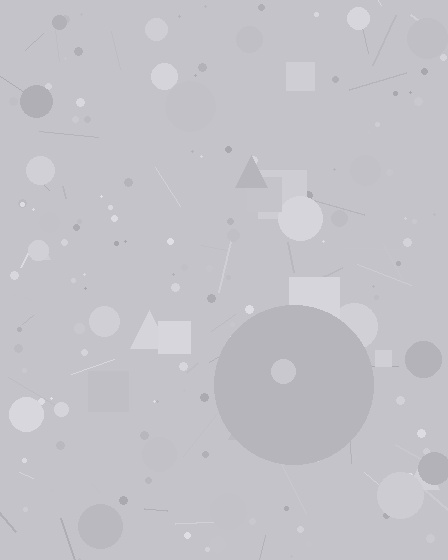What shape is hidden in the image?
A circle is hidden in the image.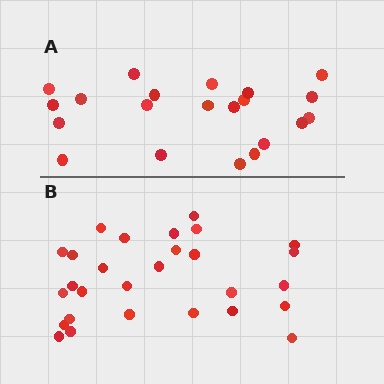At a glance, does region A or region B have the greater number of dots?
Region B (the bottom region) has more dots.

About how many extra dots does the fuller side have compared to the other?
Region B has roughly 8 or so more dots than region A.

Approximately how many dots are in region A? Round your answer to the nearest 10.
About 20 dots. (The exact count is 21, which rounds to 20.)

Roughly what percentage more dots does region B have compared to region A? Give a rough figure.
About 35% more.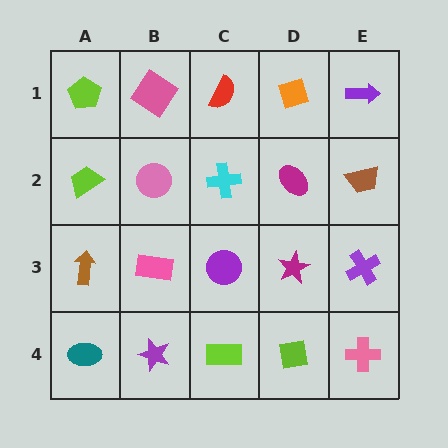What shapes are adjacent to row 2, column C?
A red semicircle (row 1, column C), a purple circle (row 3, column C), a pink circle (row 2, column B), a magenta ellipse (row 2, column D).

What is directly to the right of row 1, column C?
An orange diamond.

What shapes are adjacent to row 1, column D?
A magenta ellipse (row 2, column D), a red semicircle (row 1, column C), a purple arrow (row 1, column E).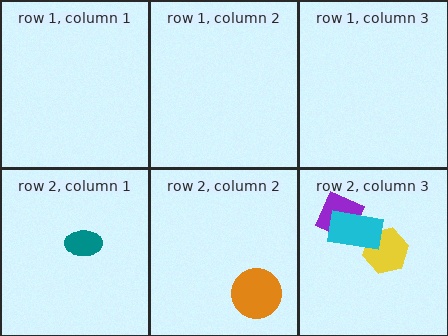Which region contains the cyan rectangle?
The row 2, column 3 region.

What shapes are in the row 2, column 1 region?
The teal ellipse.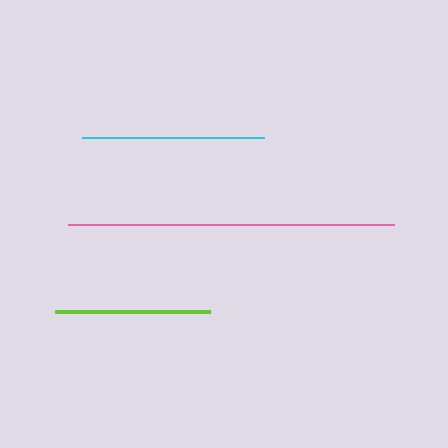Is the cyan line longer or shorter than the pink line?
The pink line is longer than the cyan line.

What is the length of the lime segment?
The lime segment is approximately 156 pixels long.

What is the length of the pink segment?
The pink segment is approximately 326 pixels long.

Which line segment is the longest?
The pink line is the longest at approximately 326 pixels.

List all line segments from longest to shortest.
From longest to shortest: pink, cyan, lime.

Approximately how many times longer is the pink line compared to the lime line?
The pink line is approximately 2.1 times the length of the lime line.